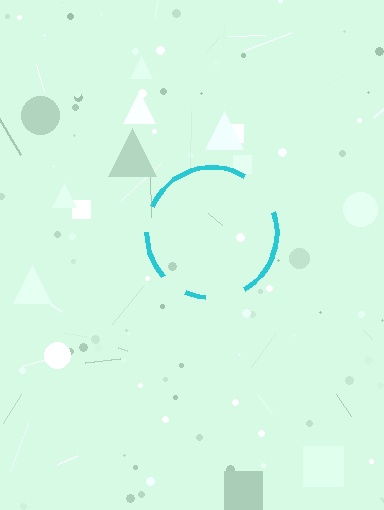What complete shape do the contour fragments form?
The contour fragments form a circle.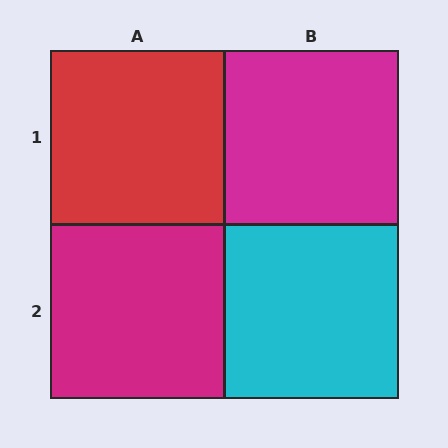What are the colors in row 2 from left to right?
Magenta, cyan.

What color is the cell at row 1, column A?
Red.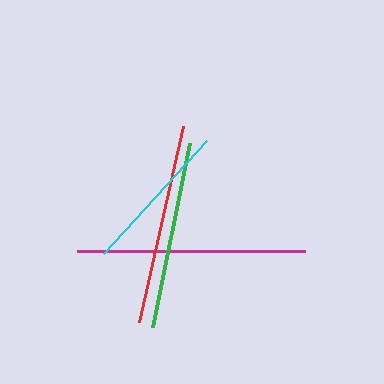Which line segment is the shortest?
The cyan line is the shortest at approximately 153 pixels.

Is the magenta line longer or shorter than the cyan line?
The magenta line is longer than the cyan line.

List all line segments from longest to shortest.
From longest to shortest: magenta, red, green, cyan.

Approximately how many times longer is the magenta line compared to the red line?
The magenta line is approximately 1.1 times the length of the red line.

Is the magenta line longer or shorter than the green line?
The magenta line is longer than the green line.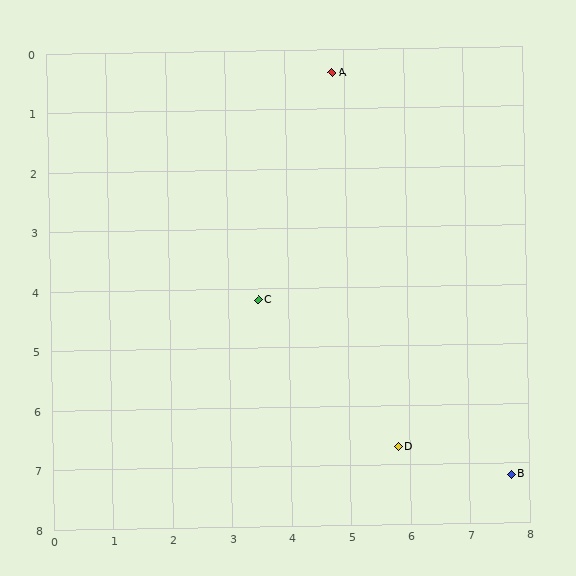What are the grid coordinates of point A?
Point A is at approximately (4.8, 0.4).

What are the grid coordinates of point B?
Point B is at approximately (7.7, 7.2).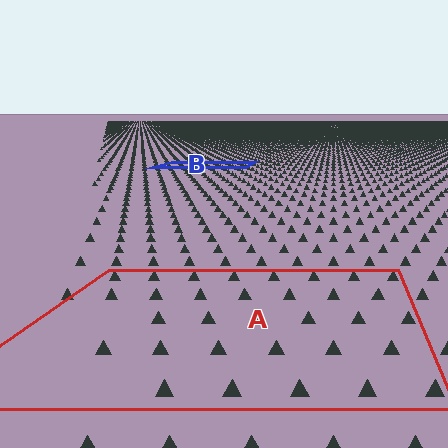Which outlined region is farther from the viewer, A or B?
Region B is farther from the viewer — the texture elements inside it appear smaller and more densely packed.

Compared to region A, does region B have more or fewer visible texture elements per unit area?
Region B has more texture elements per unit area — they are packed more densely because it is farther away.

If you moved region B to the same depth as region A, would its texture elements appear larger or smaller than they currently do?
They would appear larger. At a closer depth, the same texture elements are projected at a bigger on-screen size.